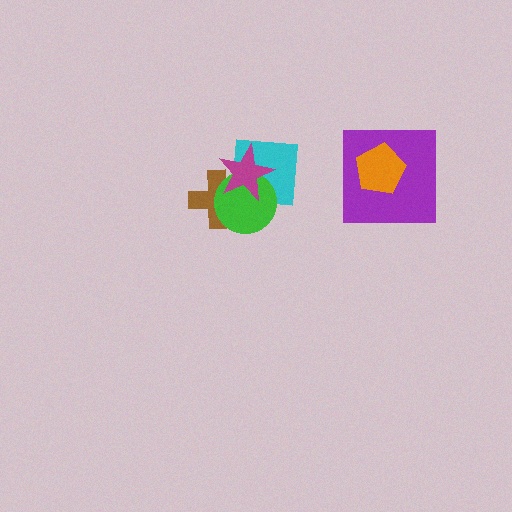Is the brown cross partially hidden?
Yes, it is partially covered by another shape.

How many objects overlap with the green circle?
3 objects overlap with the green circle.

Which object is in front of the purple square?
The orange pentagon is in front of the purple square.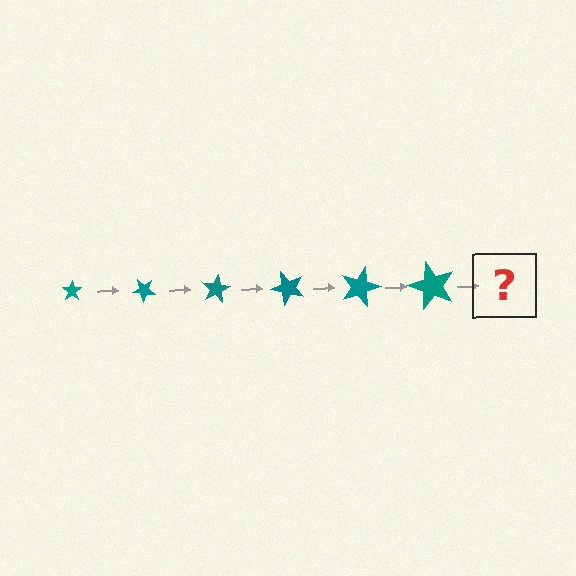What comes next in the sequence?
The next element should be a star, larger than the previous one and rotated 240 degrees from the start.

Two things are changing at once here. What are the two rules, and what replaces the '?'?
The two rules are that the star grows larger each step and it rotates 40 degrees each step. The '?' should be a star, larger than the previous one and rotated 240 degrees from the start.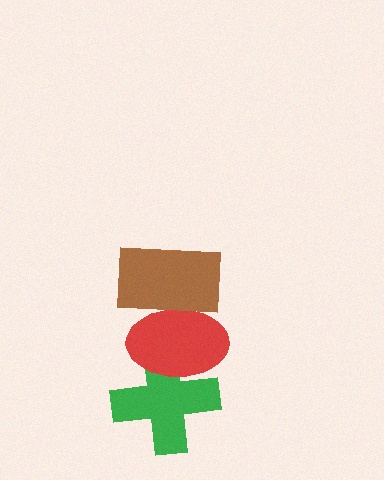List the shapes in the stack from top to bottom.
From top to bottom: the brown rectangle, the red ellipse, the green cross.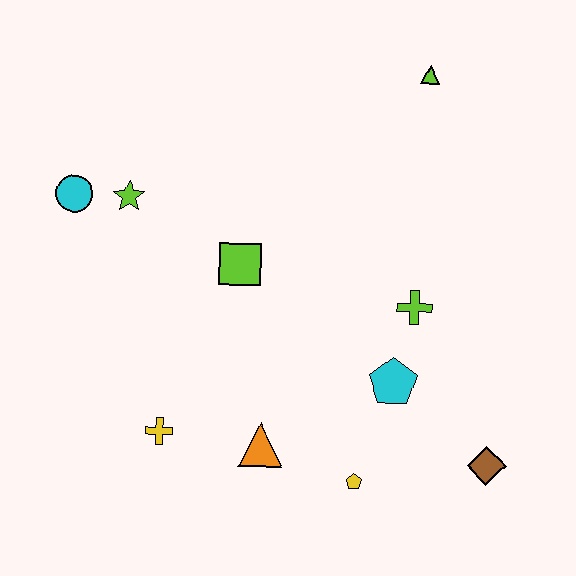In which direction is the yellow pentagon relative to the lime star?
The yellow pentagon is below the lime star.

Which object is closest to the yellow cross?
The orange triangle is closest to the yellow cross.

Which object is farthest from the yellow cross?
The lime triangle is farthest from the yellow cross.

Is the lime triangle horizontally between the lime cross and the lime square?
No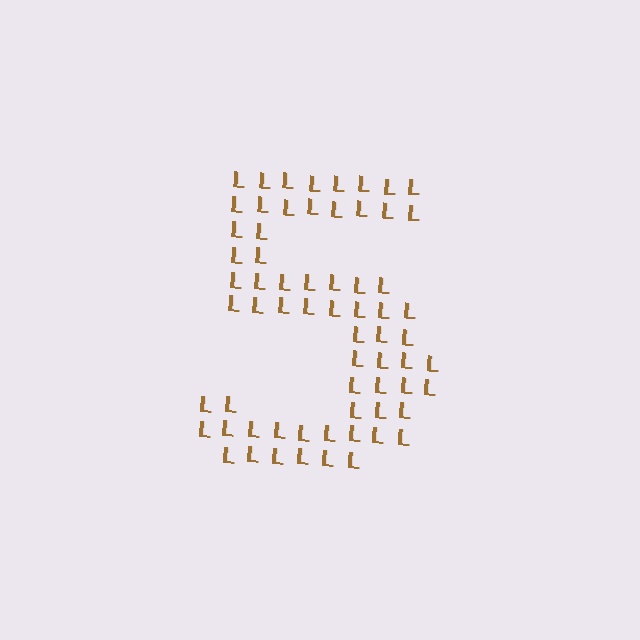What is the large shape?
The large shape is the digit 5.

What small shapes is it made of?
It is made of small letter L's.